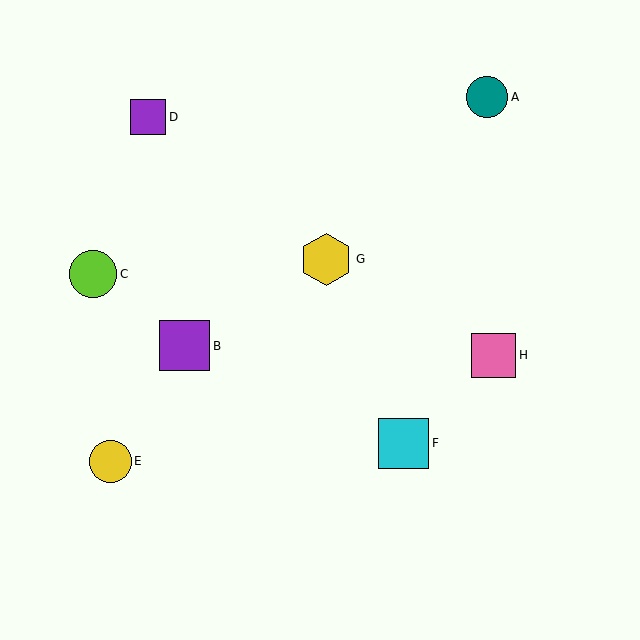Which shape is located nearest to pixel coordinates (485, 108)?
The teal circle (labeled A) at (487, 97) is nearest to that location.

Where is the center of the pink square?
The center of the pink square is at (494, 355).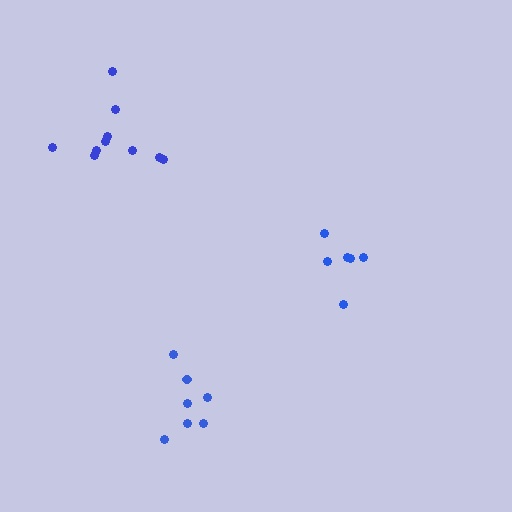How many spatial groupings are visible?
There are 3 spatial groupings.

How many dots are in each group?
Group 1: 10 dots, Group 2: 7 dots, Group 3: 6 dots (23 total).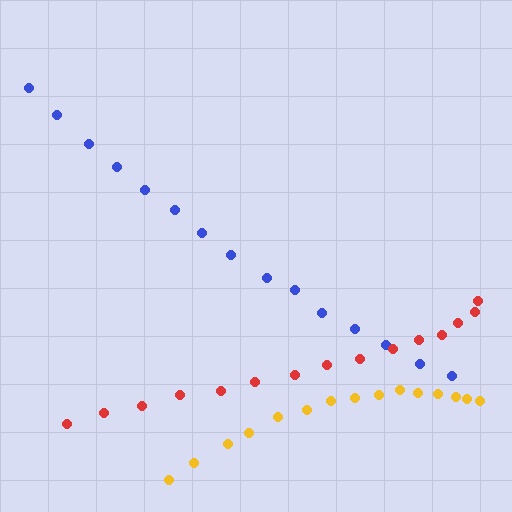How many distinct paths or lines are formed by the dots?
There are 3 distinct paths.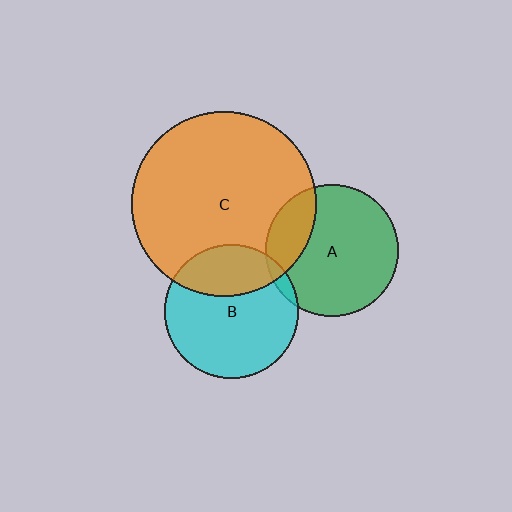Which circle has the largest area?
Circle C (orange).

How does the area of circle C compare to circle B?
Approximately 1.9 times.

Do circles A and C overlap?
Yes.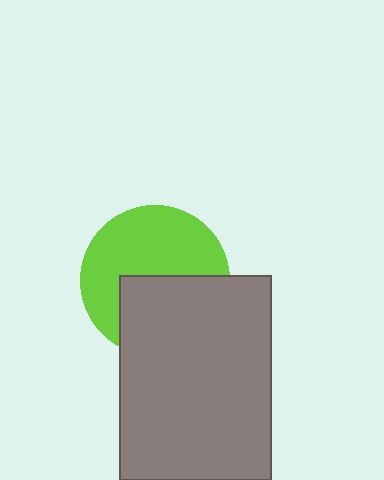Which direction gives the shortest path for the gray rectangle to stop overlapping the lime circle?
Moving down gives the shortest separation.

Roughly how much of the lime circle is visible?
About half of it is visible (roughly 57%).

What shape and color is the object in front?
The object in front is a gray rectangle.